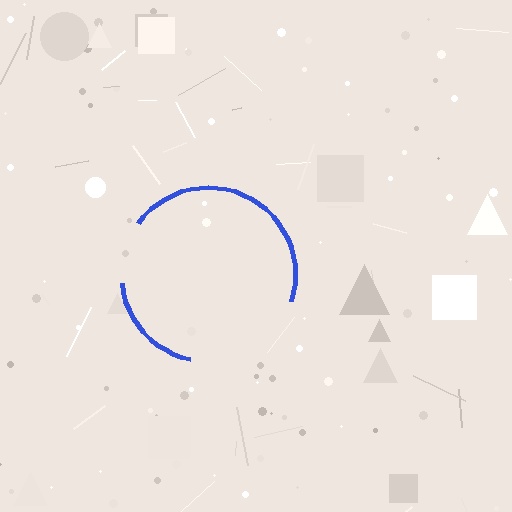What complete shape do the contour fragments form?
The contour fragments form a circle.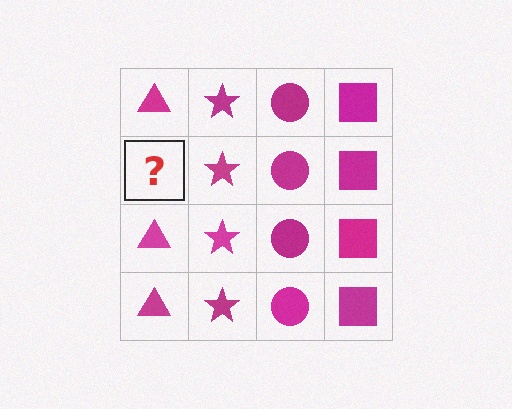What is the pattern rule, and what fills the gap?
The rule is that each column has a consistent shape. The gap should be filled with a magenta triangle.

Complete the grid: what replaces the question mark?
The question mark should be replaced with a magenta triangle.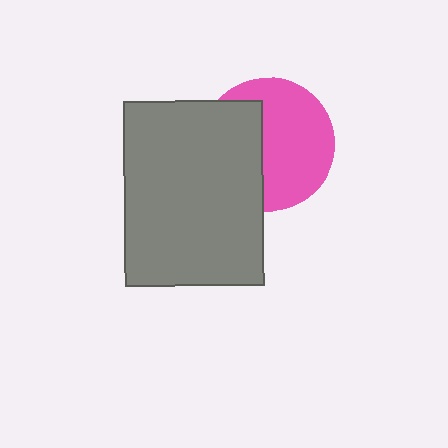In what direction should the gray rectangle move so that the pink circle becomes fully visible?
The gray rectangle should move left. That is the shortest direction to clear the overlap and leave the pink circle fully visible.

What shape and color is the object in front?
The object in front is a gray rectangle.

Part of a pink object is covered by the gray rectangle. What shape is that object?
It is a circle.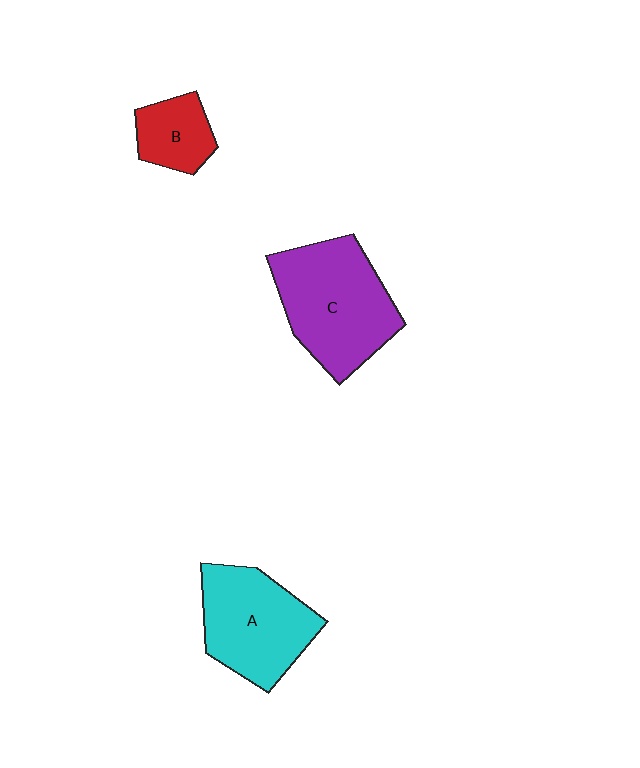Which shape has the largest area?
Shape C (purple).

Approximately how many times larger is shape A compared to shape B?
Approximately 2.1 times.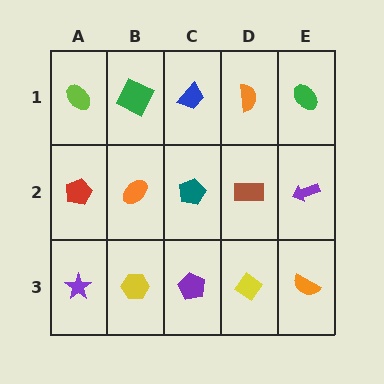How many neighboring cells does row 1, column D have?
3.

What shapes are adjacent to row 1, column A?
A red pentagon (row 2, column A), a green square (row 1, column B).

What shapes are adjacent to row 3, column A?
A red pentagon (row 2, column A), a yellow hexagon (row 3, column B).